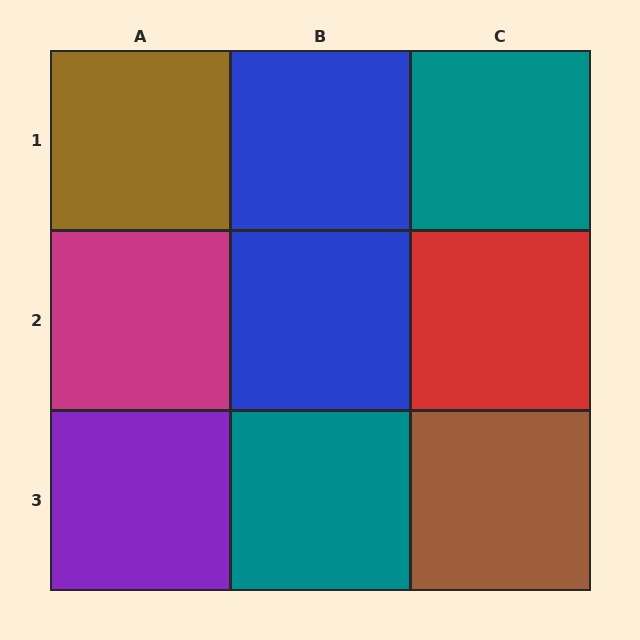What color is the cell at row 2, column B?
Blue.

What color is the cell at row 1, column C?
Teal.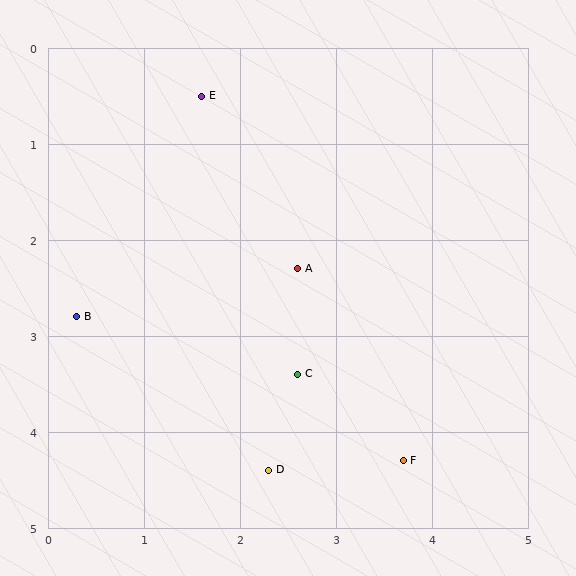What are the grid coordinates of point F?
Point F is at approximately (3.7, 4.3).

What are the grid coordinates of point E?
Point E is at approximately (1.6, 0.5).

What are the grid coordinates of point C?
Point C is at approximately (2.6, 3.4).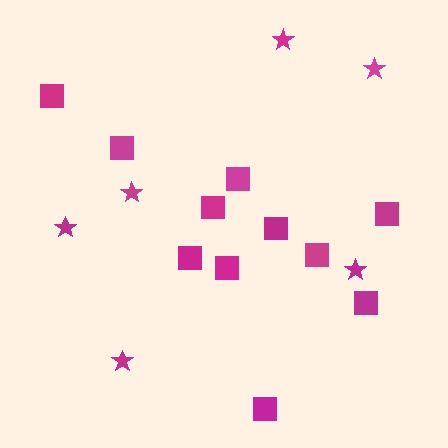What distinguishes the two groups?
There are 2 groups: one group of squares (11) and one group of stars (6).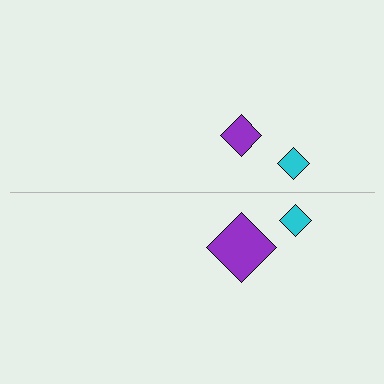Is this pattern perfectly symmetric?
No, the pattern is not perfectly symmetric. The purple diamond on the bottom side has a different size than its mirror counterpart.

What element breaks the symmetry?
The purple diamond on the bottom side has a different size than its mirror counterpart.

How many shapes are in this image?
There are 4 shapes in this image.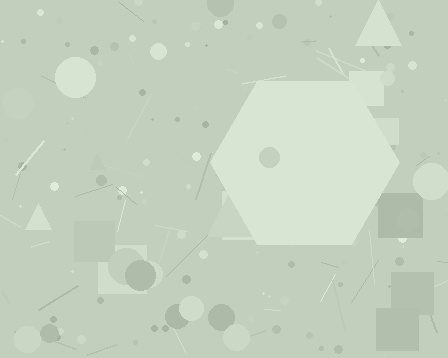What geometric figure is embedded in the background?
A hexagon is embedded in the background.